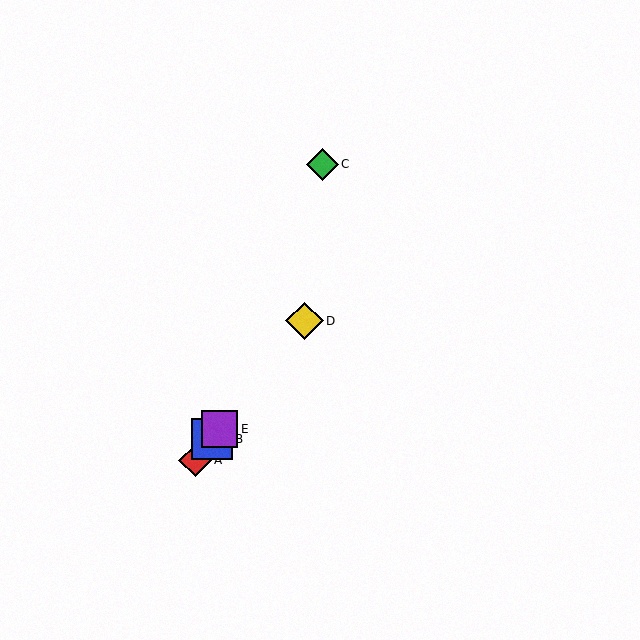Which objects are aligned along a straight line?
Objects A, B, D, E are aligned along a straight line.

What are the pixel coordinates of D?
Object D is at (305, 321).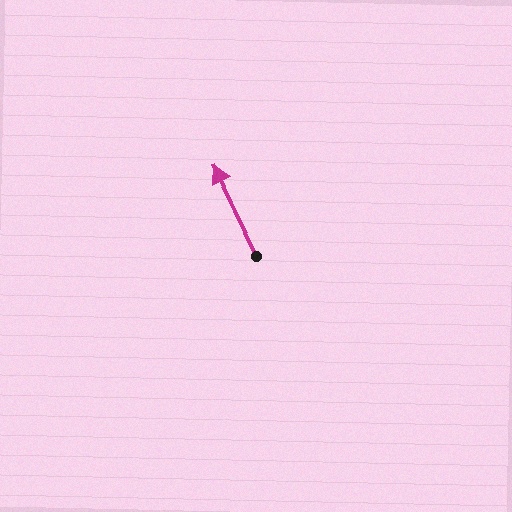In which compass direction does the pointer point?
Northwest.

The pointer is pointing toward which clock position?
Roughly 11 o'clock.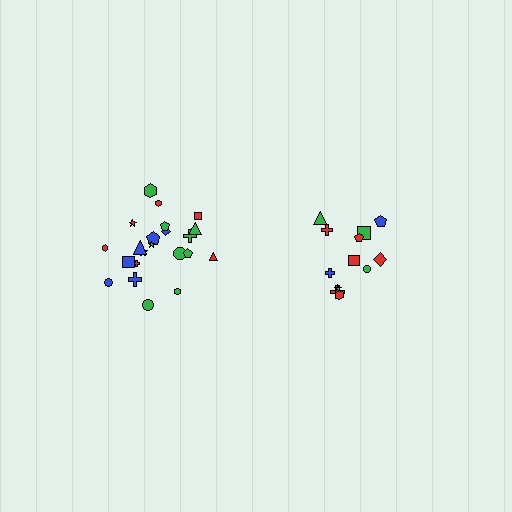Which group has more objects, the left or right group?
The left group.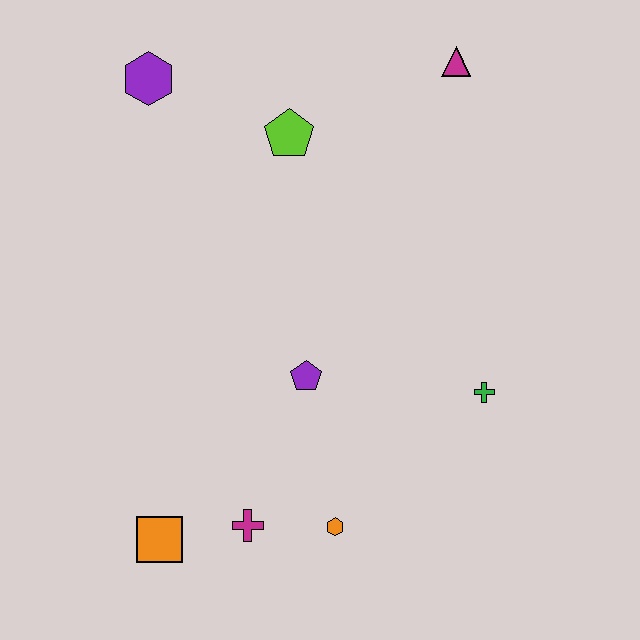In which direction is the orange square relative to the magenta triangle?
The orange square is below the magenta triangle.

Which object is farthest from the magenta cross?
The magenta triangle is farthest from the magenta cross.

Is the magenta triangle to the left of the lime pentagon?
No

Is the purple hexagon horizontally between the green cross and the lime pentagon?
No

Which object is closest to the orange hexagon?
The magenta cross is closest to the orange hexagon.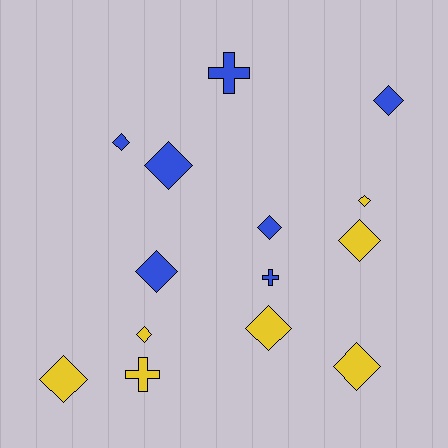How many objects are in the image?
There are 14 objects.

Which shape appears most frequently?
Diamond, with 11 objects.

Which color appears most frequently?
Yellow, with 7 objects.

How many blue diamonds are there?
There are 5 blue diamonds.